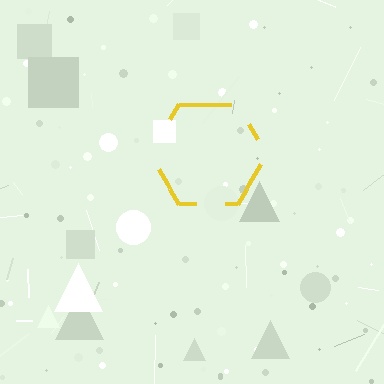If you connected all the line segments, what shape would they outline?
They would outline a hexagon.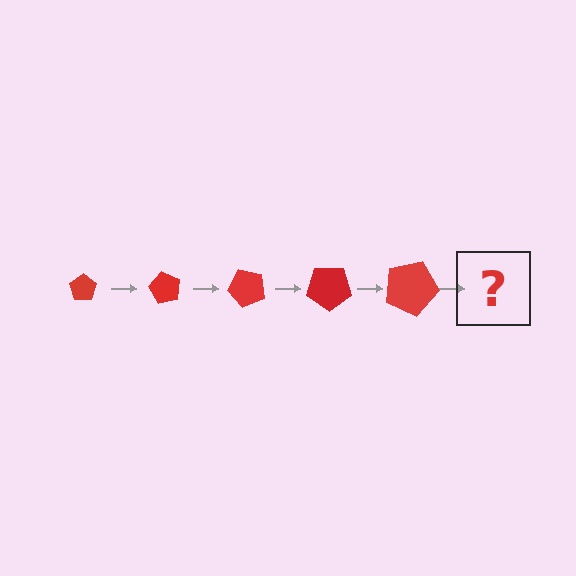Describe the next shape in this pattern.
It should be a pentagon, larger than the previous one and rotated 300 degrees from the start.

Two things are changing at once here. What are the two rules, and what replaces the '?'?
The two rules are that the pentagon grows larger each step and it rotates 60 degrees each step. The '?' should be a pentagon, larger than the previous one and rotated 300 degrees from the start.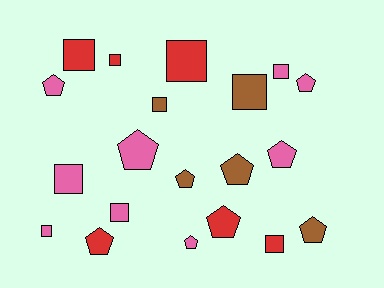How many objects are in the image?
There are 20 objects.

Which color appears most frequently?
Pink, with 9 objects.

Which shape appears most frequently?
Square, with 10 objects.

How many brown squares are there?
There are 2 brown squares.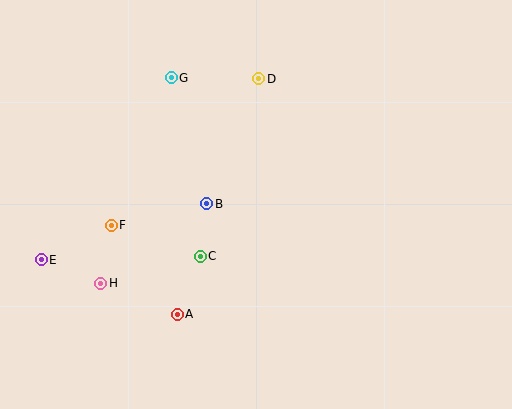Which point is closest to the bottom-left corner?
Point E is closest to the bottom-left corner.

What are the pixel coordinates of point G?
Point G is at (171, 78).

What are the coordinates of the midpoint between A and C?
The midpoint between A and C is at (189, 285).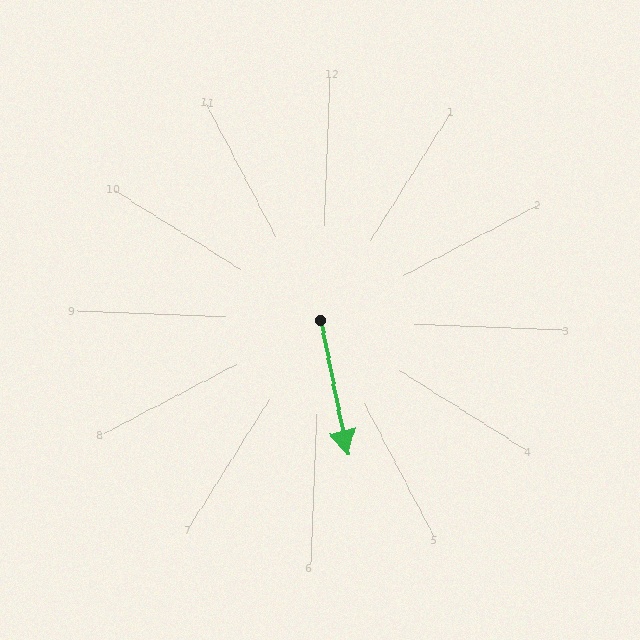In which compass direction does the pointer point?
South.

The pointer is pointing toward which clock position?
Roughly 6 o'clock.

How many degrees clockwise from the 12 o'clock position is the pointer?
Approximately 166 degrees.